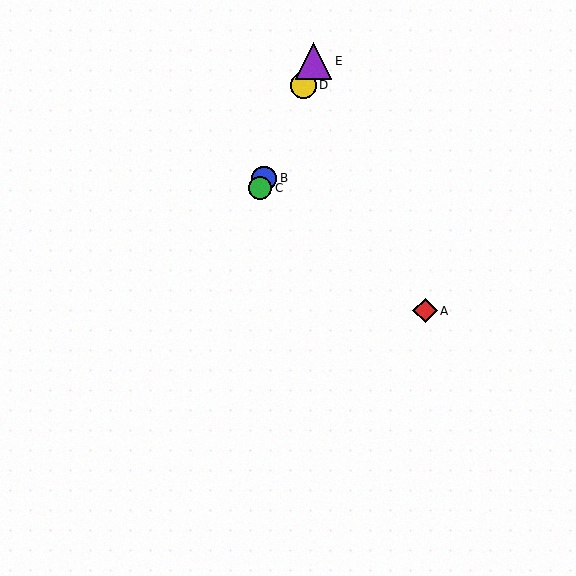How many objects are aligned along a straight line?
4 objects (B, C, D, E) are aligned along a straight line.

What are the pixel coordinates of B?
Object B is at (264, 178).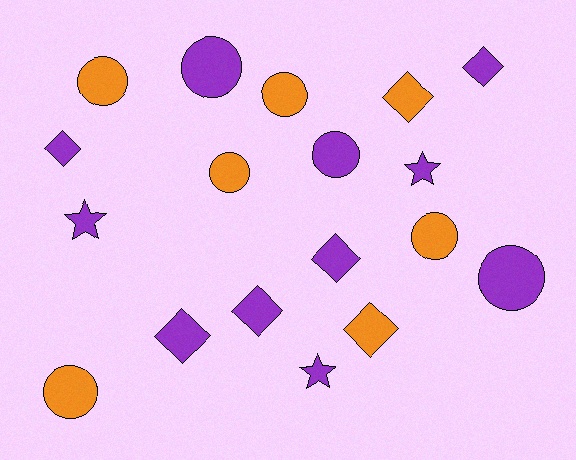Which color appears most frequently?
Purple, with 11 objects.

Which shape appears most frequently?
Circle, with 8 objects.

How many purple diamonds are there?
There are 5 purple diamonds.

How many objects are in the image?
There are 18 objects.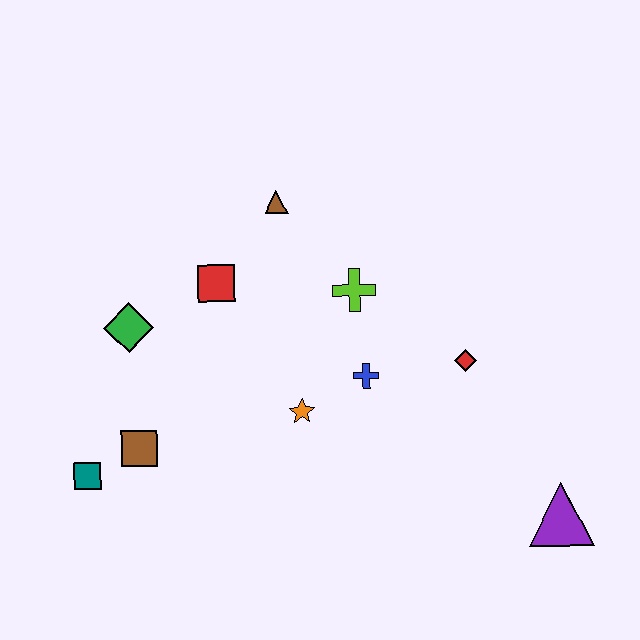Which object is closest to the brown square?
The teal square is closest to the brown square.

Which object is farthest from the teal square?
The purple triangle is farthest from the teal square.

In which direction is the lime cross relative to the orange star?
The lime cross is above the orange star.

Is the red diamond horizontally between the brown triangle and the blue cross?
No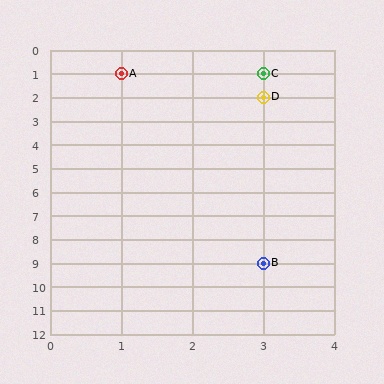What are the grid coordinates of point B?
Point B is at grid coordinates (3, 9).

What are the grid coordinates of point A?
Point A is at grid coordinates (1, 1).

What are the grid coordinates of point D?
Point D is at grid coordinates (3, 2).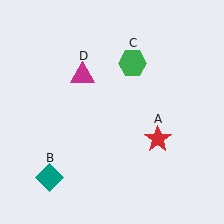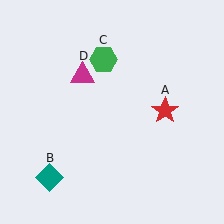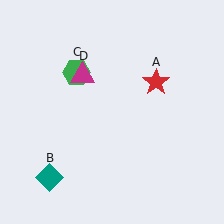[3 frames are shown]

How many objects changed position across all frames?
2 objects changed position: red star (object A), green hexagon (object C).